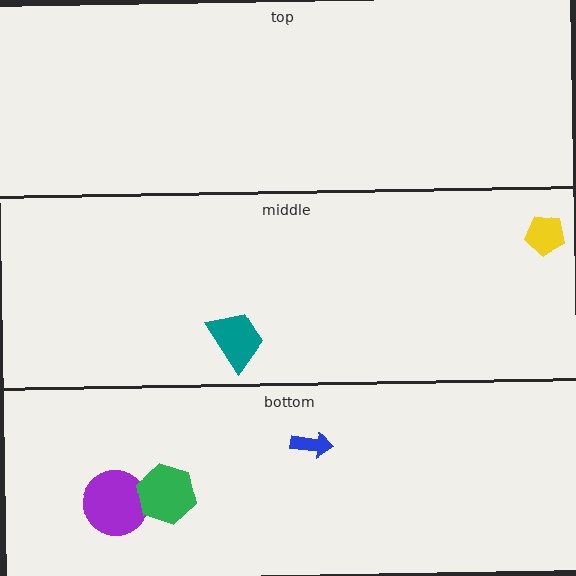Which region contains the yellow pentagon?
The middle region.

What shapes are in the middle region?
The yellow pentagon, the teal trapezoid.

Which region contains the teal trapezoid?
The middle region.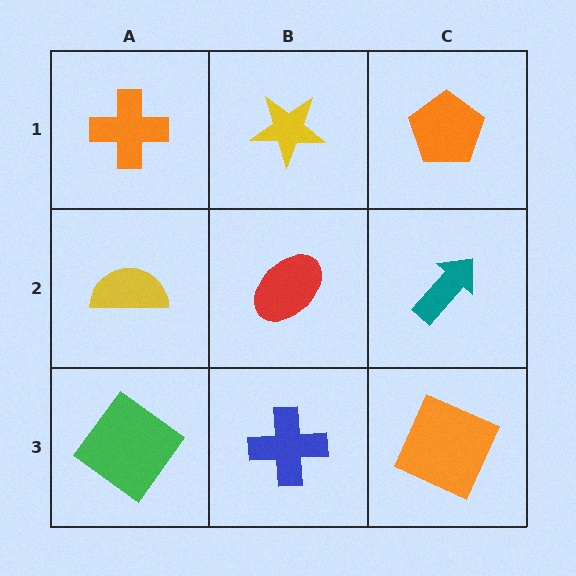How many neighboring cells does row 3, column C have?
2.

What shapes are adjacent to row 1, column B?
A red ellipse (row 2, column B), an orange cross (row 1, column A), an orange pentagon (row 1, column C).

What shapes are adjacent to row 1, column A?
A yellow semicircle (row 2, column A), a yellow star (row 1, column B).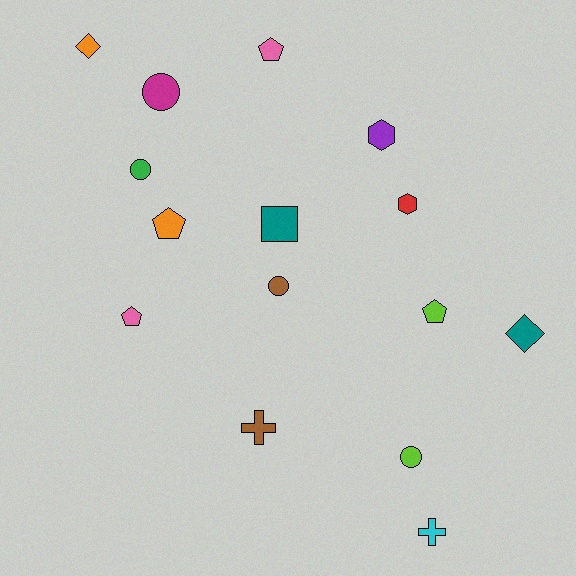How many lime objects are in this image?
There are 2 lime objects.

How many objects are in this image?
There are 15 objects.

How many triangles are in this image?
There are no triangles.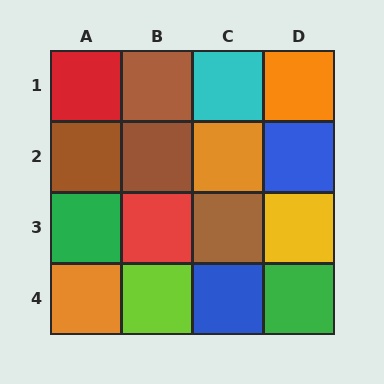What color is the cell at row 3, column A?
Green.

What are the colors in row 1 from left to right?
Red, brown, cyan, orange.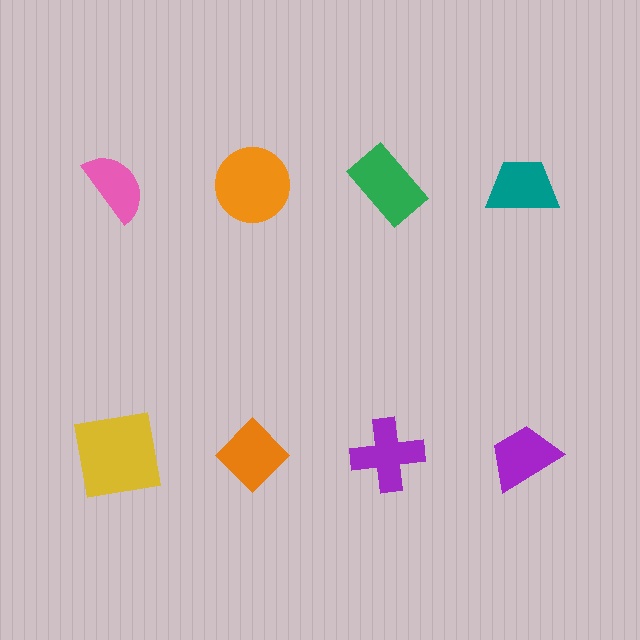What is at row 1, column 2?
An orange circle.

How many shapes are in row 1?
4 shapes.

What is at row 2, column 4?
A purple trapezoid.